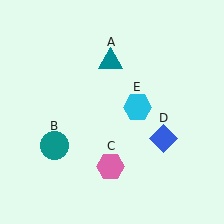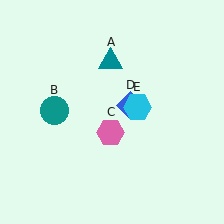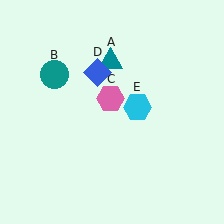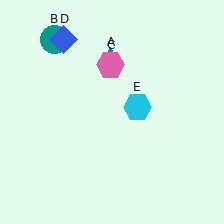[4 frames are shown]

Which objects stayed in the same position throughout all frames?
Teal triangle (object A) and cyan hexagon (object E) remained stationary.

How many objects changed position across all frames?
3 objects changed position: teal circle (object B), pink hexagon (object C), blue diamond (object D).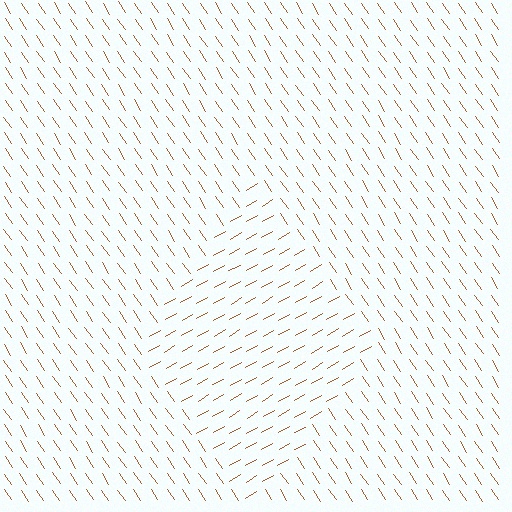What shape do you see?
I see a diamond.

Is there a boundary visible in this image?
Yes, there is a texture boundary formed by a change in line orientation.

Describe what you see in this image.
The image is filled with small brown line segments. A diamond region in the image has lines oriented differently from the surrounding lines, creating a visible texture boundary.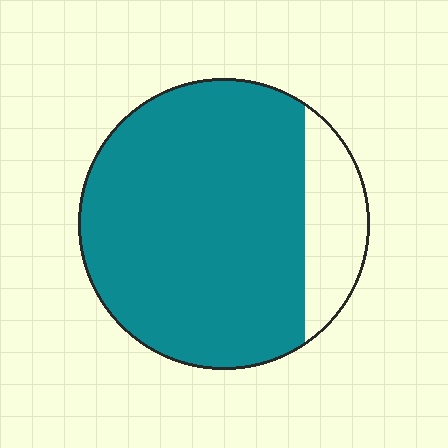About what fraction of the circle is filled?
About five sixths (5/6).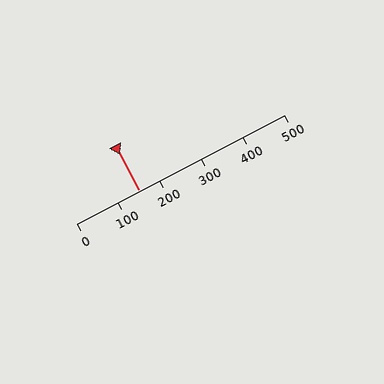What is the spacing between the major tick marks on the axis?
The major ticks are spaced 100 apart.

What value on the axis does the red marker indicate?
The marker indicates approximately 150.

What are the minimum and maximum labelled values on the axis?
The axis runs from 0 to 500.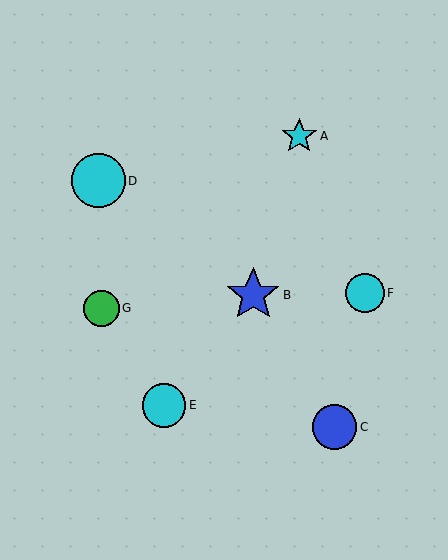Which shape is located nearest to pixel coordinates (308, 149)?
The cyan star (labeled A) at (299, 136) is nearest to that location.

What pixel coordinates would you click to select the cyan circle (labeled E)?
Click at (164, 406) to select the cyan circle E.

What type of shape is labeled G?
Shape G is a green circle.